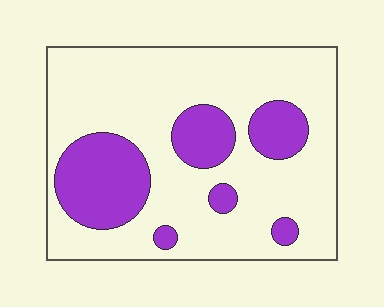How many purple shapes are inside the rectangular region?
6.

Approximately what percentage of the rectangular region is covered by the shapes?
Approximately 25%.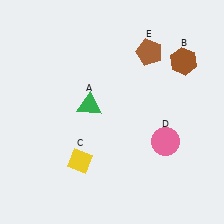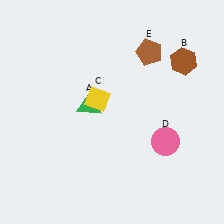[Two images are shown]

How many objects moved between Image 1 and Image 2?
1 object moved between the two images.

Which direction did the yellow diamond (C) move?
The yellow diamond (C) moved up.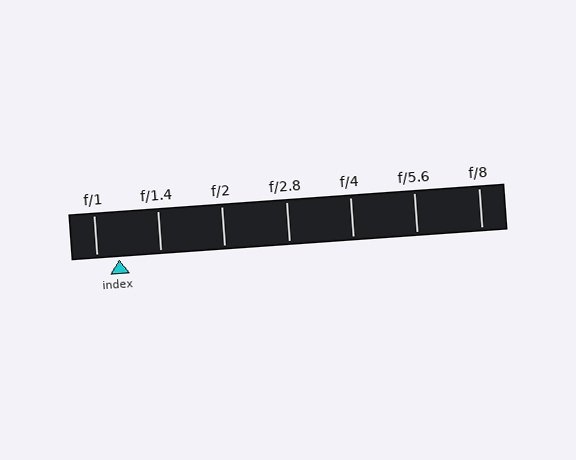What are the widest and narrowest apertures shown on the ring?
The widest aperture shown is f/1 and the narrowest is f/8.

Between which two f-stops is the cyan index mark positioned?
The index mark is between f/1 and f/1.4.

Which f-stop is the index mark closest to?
The index mark is closest to f/1.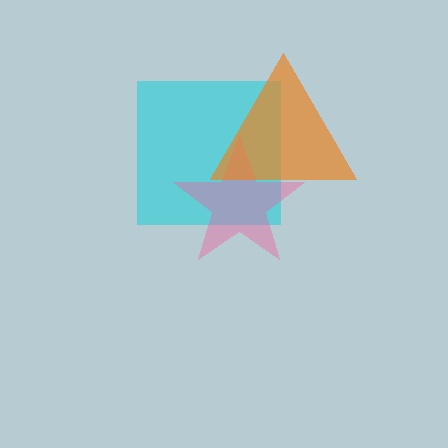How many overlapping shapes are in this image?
There are 3 overlapping shapes in the image.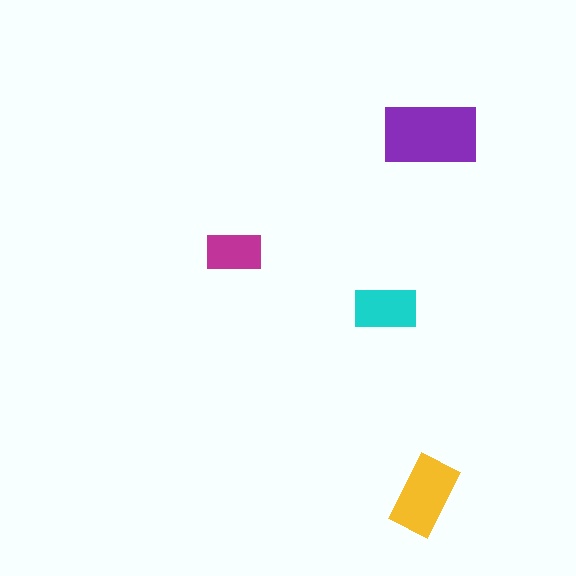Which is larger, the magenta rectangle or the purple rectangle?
The purple one.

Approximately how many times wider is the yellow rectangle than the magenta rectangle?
About 1.5 times wider.